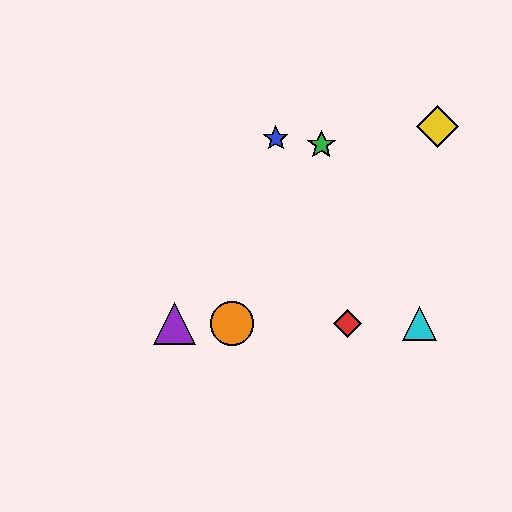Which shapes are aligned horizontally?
The red diamond, the purple triangle, the orange circle, the cyan triangle are aligned horizontally.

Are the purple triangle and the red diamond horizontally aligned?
Yes, both are at y≈323.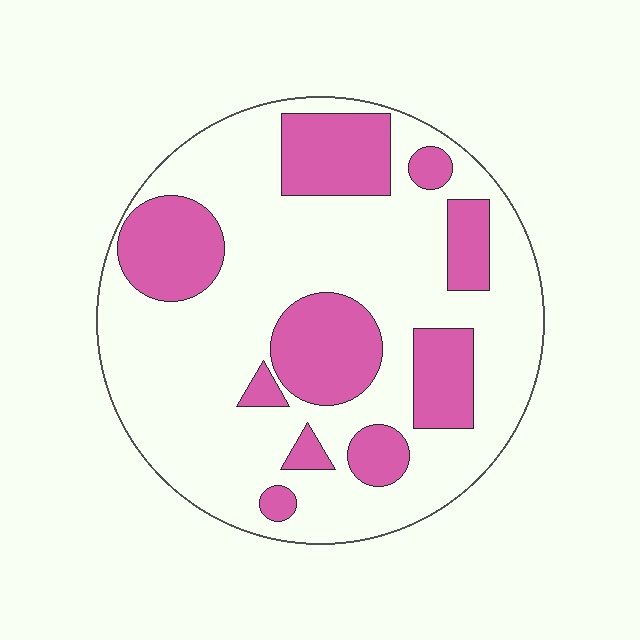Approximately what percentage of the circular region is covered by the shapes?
Approximately 30%.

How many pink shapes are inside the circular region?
10.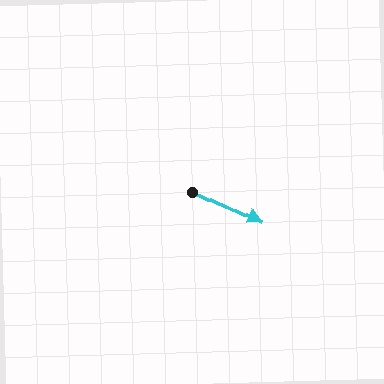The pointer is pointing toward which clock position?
Roughly 4 o'clock.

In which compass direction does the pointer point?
Southeast.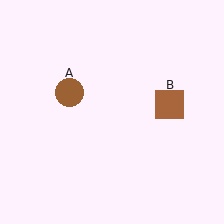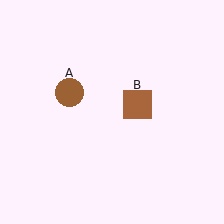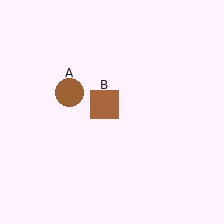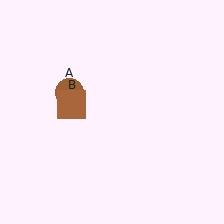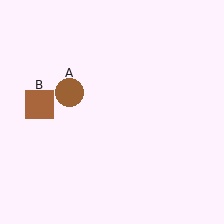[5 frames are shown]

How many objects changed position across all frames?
1 object changed position: brown square (object B).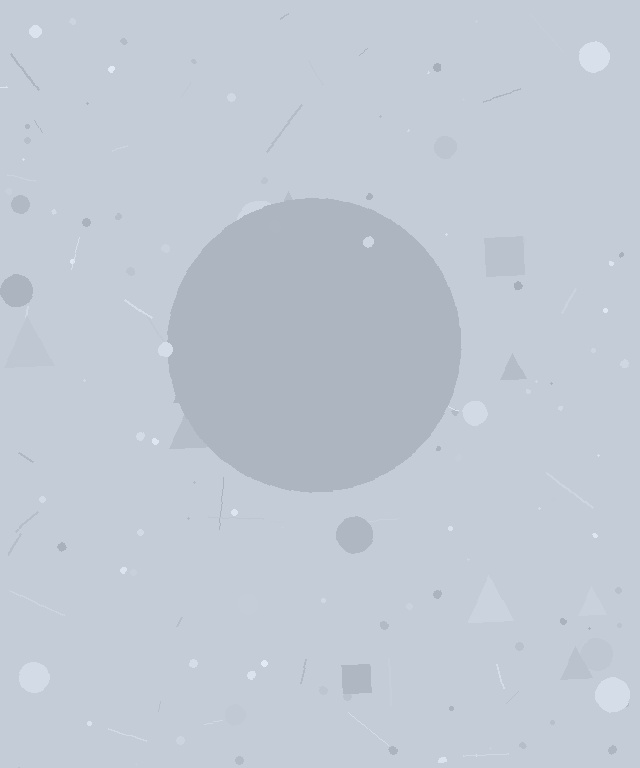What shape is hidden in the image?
A circle is hidden in the image.